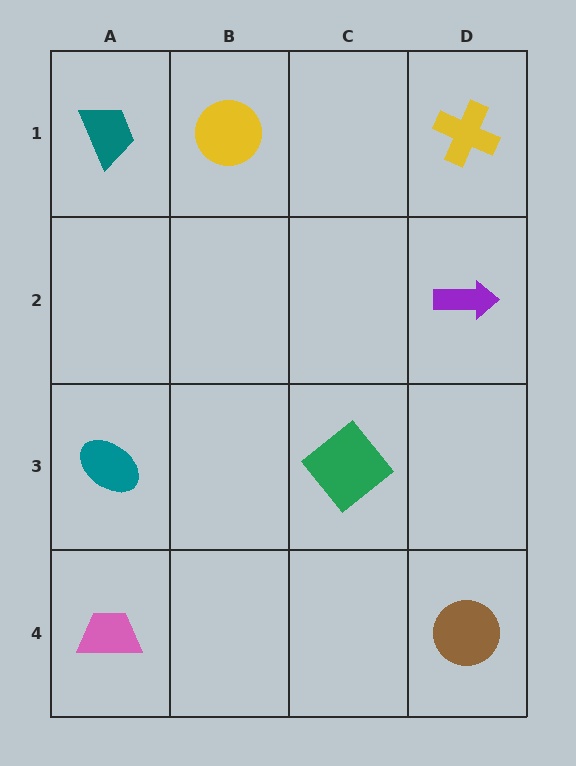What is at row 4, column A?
A pink trapezoid.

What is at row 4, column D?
A brown circle.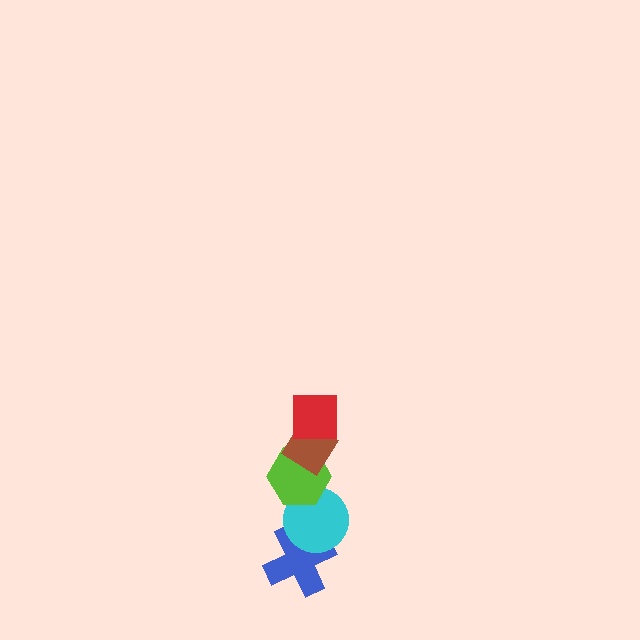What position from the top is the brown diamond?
The brown diamond is 2nd from the top.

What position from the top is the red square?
The red square is 1st from the top.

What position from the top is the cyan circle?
The cyan circle is 4th from the top.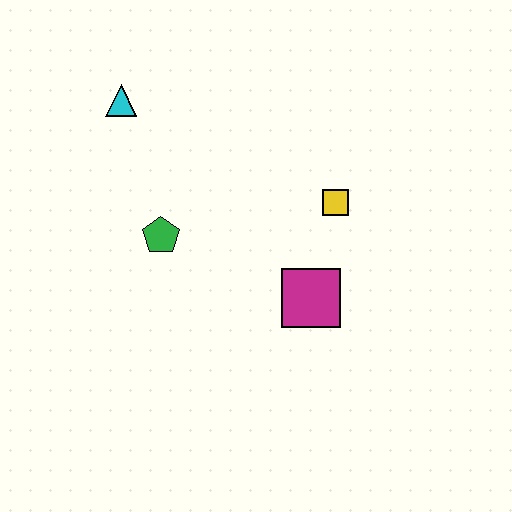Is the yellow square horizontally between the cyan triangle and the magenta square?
No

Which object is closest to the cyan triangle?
The green pentagon is closest to the cyan triangle.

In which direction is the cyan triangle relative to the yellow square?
The cyan triangle is to the left of the yellow square.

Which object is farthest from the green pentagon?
The yellow square is farthest from the green pentagon.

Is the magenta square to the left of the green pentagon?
No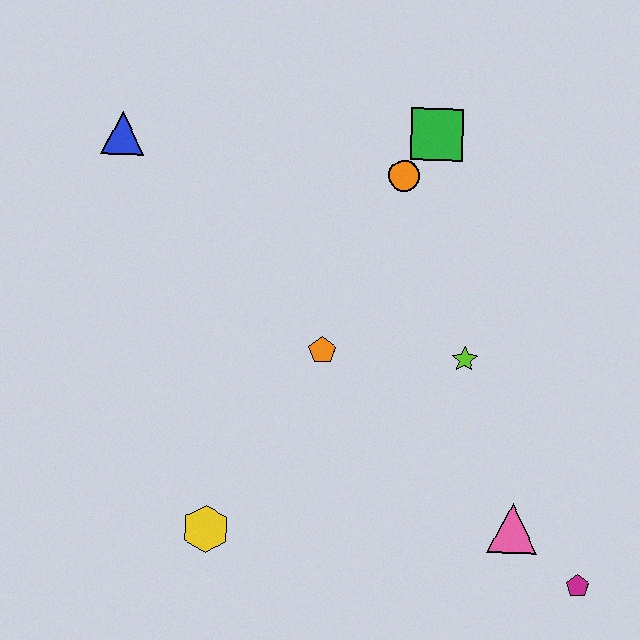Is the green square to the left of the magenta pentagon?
Yes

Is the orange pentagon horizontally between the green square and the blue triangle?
Yes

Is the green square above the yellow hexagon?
Yes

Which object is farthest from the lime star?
The blue triangle is farthest from the lime star.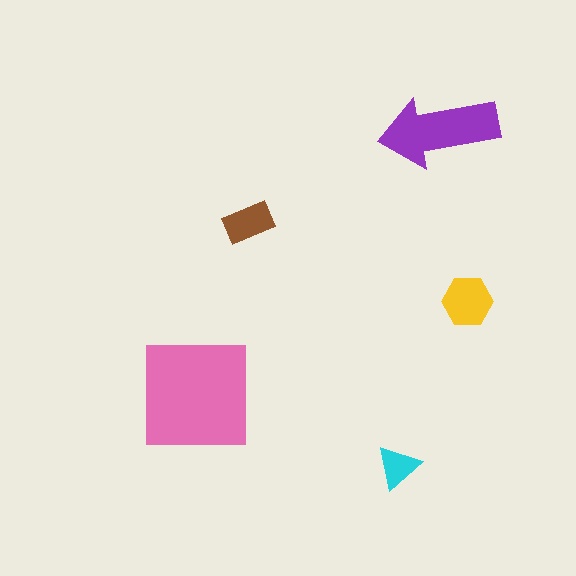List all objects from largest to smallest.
The pink square, the purple arrow, the yellow hexagon, the brown rectangle, the cyan triangle.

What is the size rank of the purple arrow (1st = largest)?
2nd.